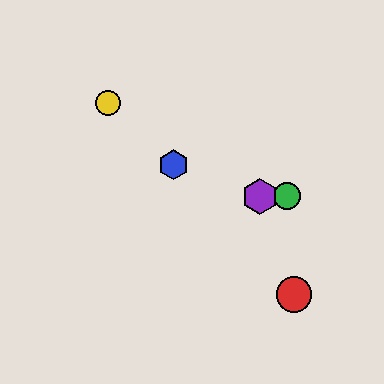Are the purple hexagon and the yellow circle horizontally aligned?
No, the purple hexagon is at y≈196 and the yellow circle is at y≈103.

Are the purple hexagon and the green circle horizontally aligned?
Yes, both are at y≈196.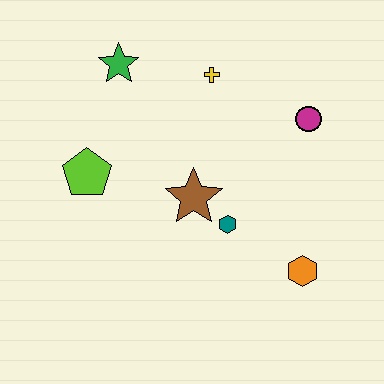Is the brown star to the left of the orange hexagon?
Yes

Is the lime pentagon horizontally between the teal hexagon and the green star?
No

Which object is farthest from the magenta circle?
The lime pentagon is farthest from the magenta circle.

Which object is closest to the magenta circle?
The yellow cross is closest to the magenta circle.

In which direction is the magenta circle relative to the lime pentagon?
The magenta circle is to the right of the lime pentagon.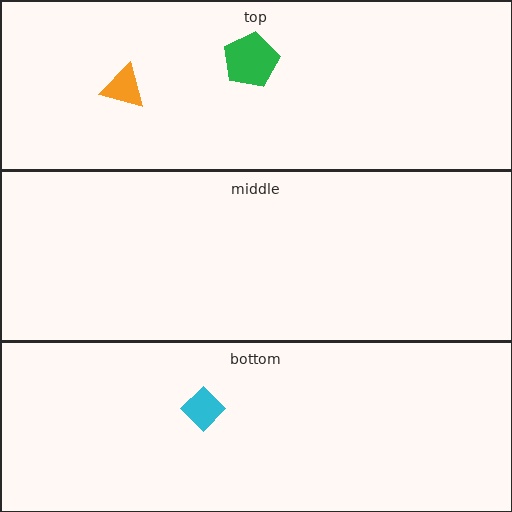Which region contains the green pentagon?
The top region.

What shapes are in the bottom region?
The cyan diamond.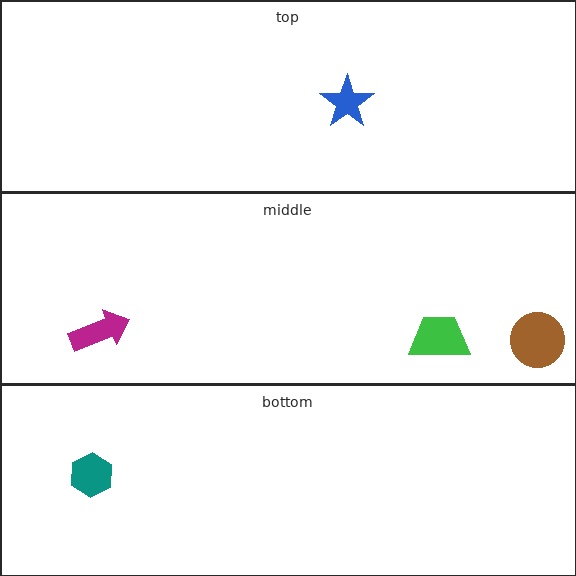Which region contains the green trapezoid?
The middle region.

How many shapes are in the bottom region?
1.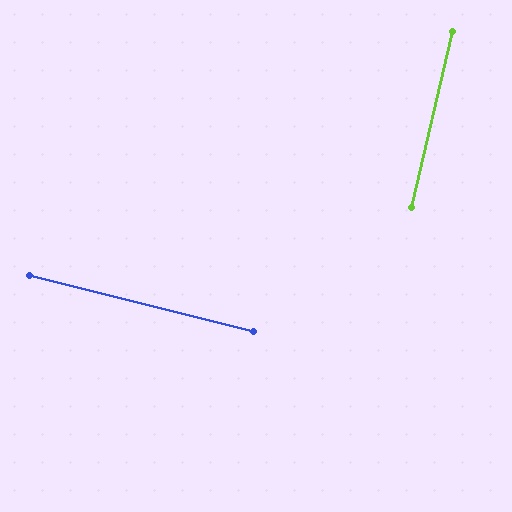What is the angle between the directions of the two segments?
Approximately 89 degrees.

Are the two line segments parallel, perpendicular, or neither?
Perpendicular — they meet at approximately 89°.